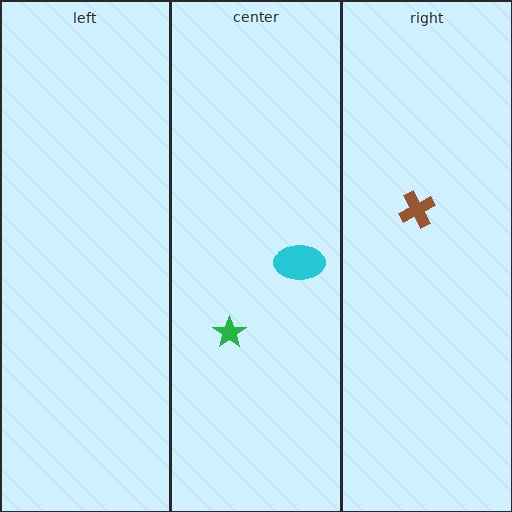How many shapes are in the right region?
1.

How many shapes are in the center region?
2.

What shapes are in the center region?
The cyan ellipse, the green star.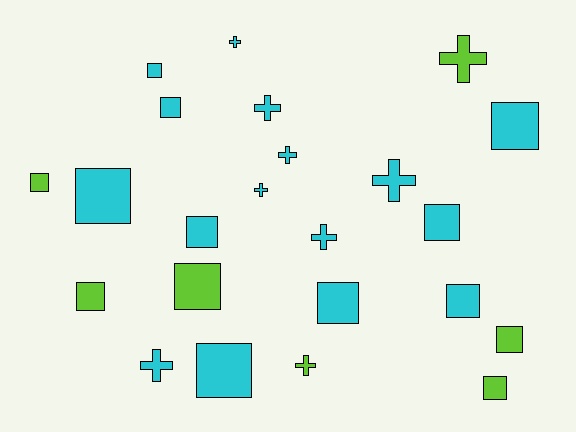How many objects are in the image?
There are 23 objects.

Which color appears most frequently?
Cyan, with 16 objects.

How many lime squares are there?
There are 5 lime squares.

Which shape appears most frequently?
Square, with 14 objects.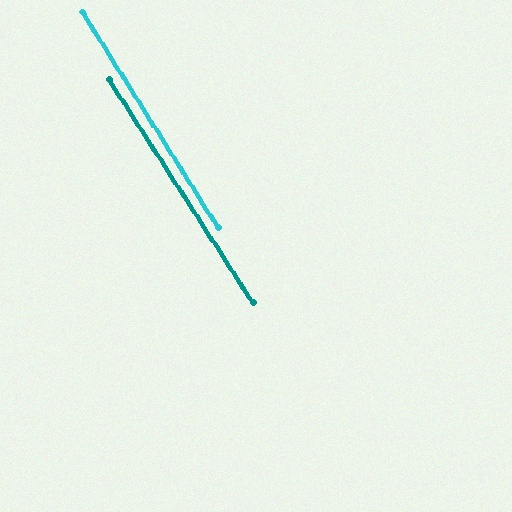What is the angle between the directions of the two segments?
Approximately 1 degree.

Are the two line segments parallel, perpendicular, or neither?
Parallel — their directions differ by only 0.5°.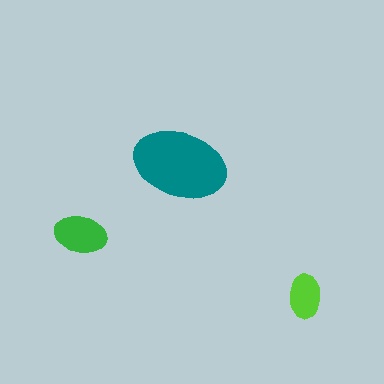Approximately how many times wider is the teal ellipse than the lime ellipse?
About 2 times wider.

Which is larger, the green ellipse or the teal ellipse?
The teal one.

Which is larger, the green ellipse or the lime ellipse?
The green one.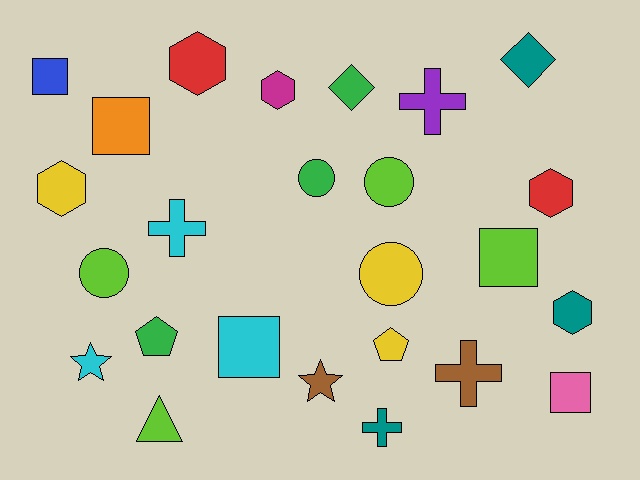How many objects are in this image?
There are 25 objects.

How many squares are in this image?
There are 5 squares.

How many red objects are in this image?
There are 2 red objects.